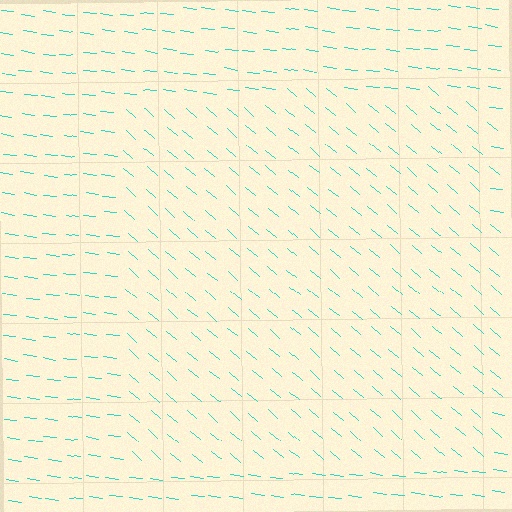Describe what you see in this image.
The image is filled with small cyan line segments. A rectangle region in the image has lines oriented differently from the surrounding lines, creating a visible texture boundary.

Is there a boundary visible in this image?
Yes, there is a texture boundary formed by a change in line orientation.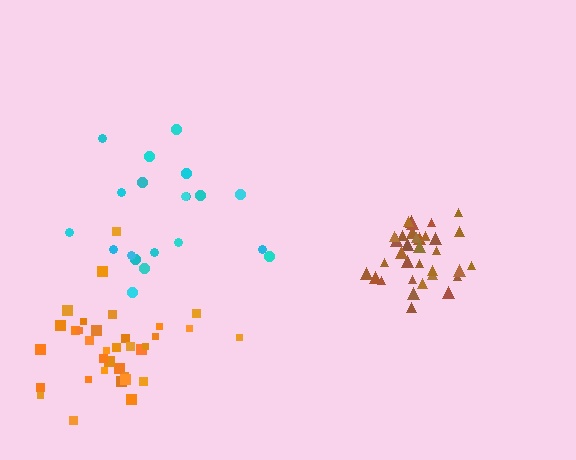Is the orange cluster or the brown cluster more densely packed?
Brown.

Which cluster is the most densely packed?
Brown.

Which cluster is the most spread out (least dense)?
Cyan.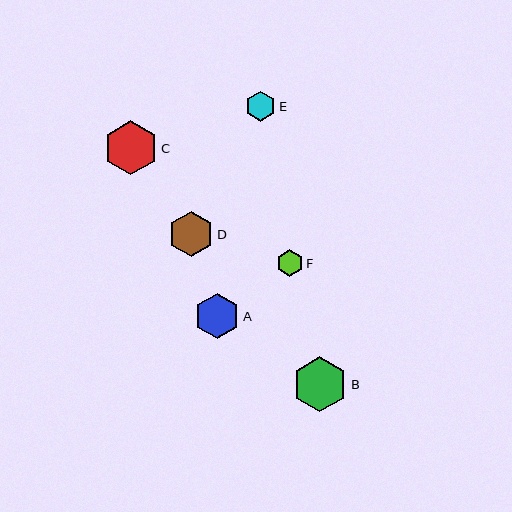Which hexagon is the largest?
Hexagon B is the largest with a size of approximately 55 pixels.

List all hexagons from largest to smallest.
From largest to smallest: B, C, A, D, E, F.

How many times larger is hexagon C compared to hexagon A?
Hexagon C is approximately 1.2 times the size of hexagon A.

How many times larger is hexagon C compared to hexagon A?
Hexagon C is approximately 1.2 times the size of hexagon A.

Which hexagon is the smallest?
Hexagon F is the smallest with a size of approximately 27 pixels.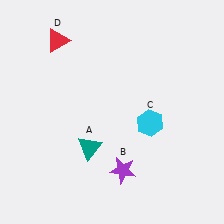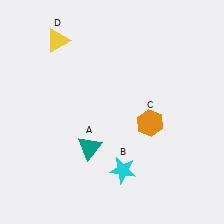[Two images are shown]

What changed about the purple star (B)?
In Image 1, B is purple. In Image 2, it changed to cyan.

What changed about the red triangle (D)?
In Image 1, D is red. In Image 2, it changed to yellow.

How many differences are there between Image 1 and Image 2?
There are 3 differences between the two images.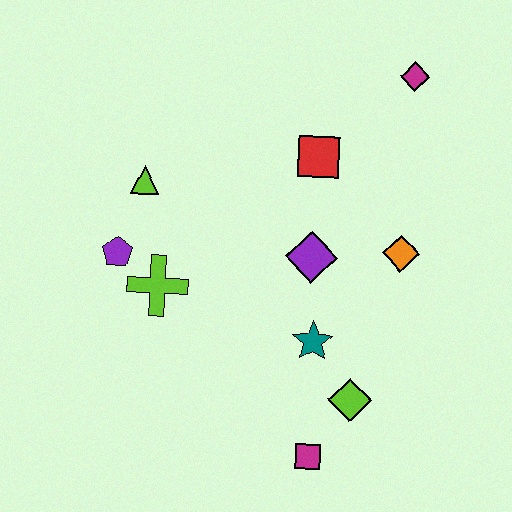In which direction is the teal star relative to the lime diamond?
The teal star is above the lime diamond.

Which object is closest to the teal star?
The lime diamond is closest to the teal star.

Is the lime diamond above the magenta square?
Yes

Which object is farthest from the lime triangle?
The magenta square is farthest from the lime triangle.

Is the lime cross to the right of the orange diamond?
No